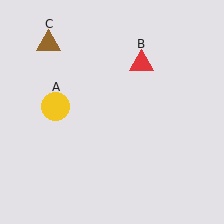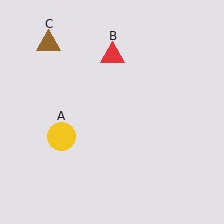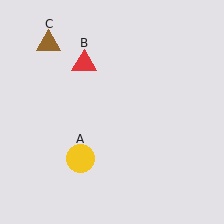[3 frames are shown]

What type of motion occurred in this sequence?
The yellow circle (object A), red triangle (object B) rotated counterclockwise around the center of the scene.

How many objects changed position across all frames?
2 objects changed position: yellow circle (object A), red triangle (object B).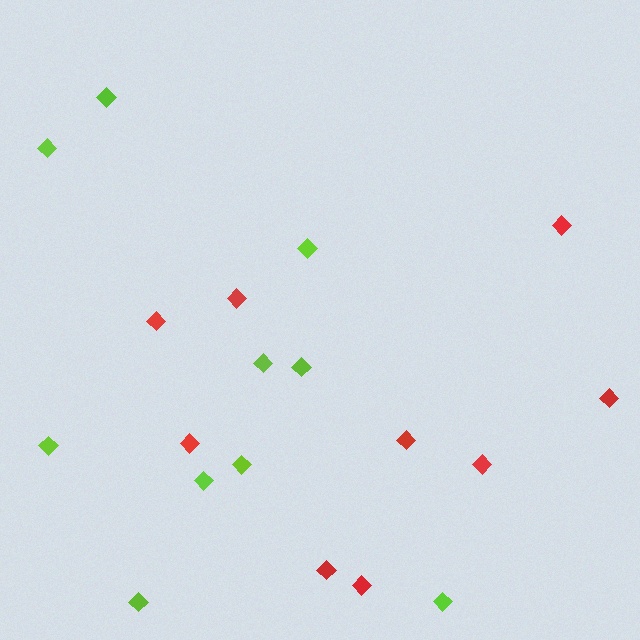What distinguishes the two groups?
There are 2 groups: one group of red diamonds (9) and one group of lime diamonds (10).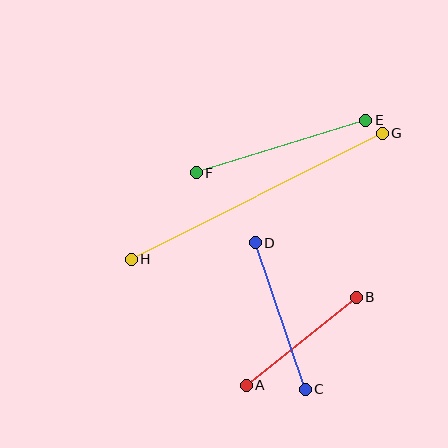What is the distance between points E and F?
The distance is approximately 178 pixels.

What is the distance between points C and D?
The distance is approximately 155 pixels.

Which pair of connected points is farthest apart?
Points G and H are farthest apart.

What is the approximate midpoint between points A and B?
The midpoint is at approximately (301, 341) pixels.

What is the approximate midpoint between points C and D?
The midpoint is at approximately (280, 316) pixels.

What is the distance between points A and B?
The distance is approximately 141 pixels.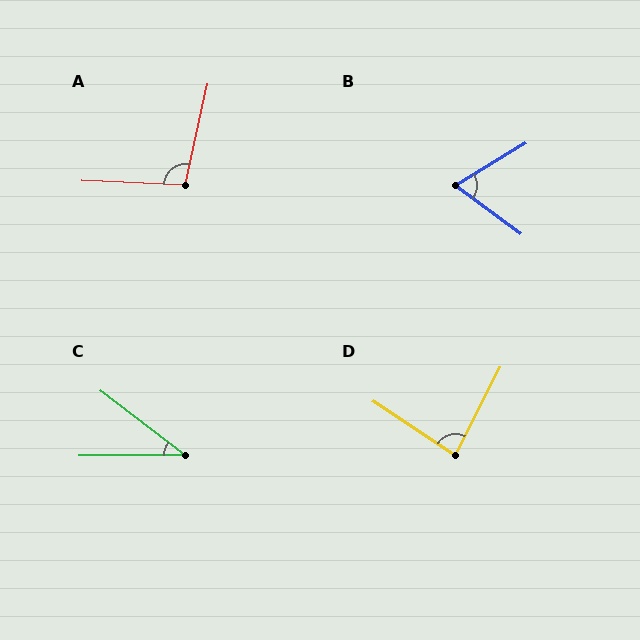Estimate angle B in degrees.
Approximately 68 degrees.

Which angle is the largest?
A, at approximately 100 degrees.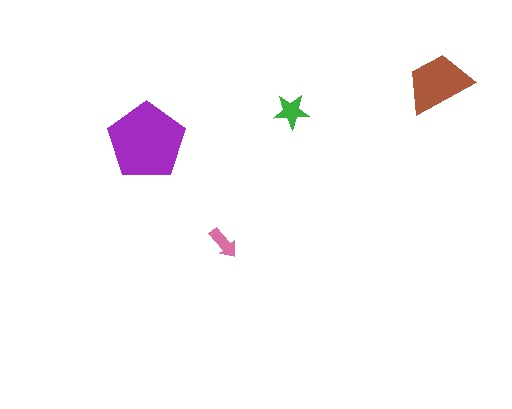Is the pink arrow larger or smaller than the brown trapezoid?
Smaller.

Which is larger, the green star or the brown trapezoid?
The brown trapezoid.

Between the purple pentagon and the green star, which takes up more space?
The purple pentagon.